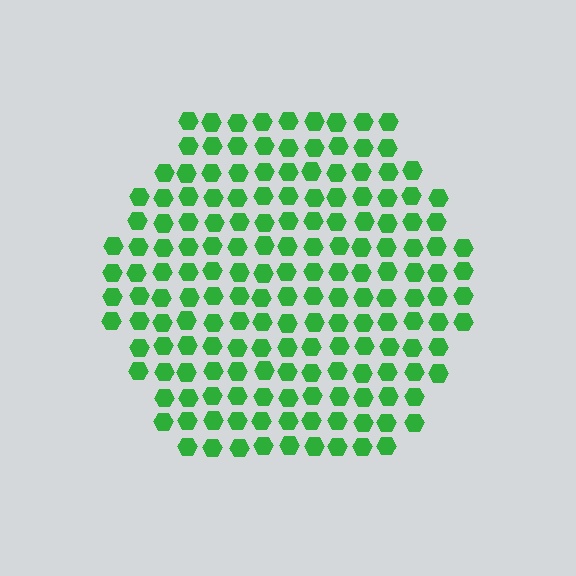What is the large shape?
The large shape is a hexagon.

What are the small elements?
The small elements are hexagons.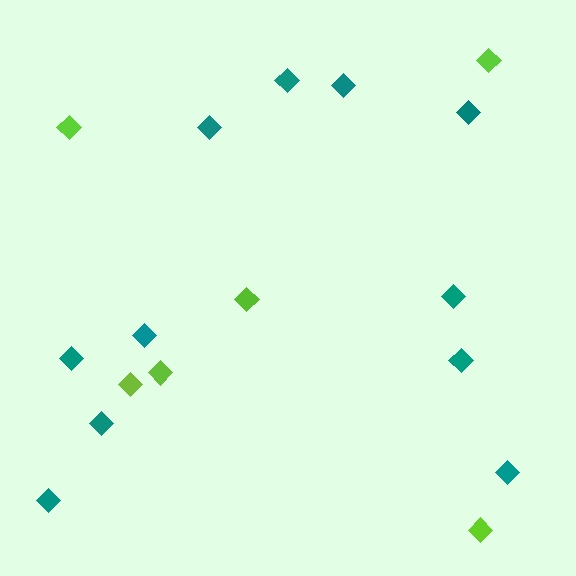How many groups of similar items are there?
There are 2 groups: one group of teal diamonds (11) and one group of lime diamonds (6).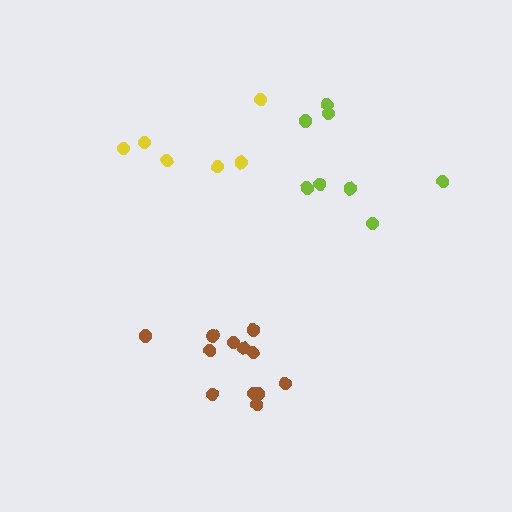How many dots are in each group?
Group 1: 8 dots, Group 2: 6 dots, Group 3: 12 dots (26 total).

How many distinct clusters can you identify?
There are 3 distinct clusters.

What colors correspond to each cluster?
The clusters are colored: lime, yellow, brown.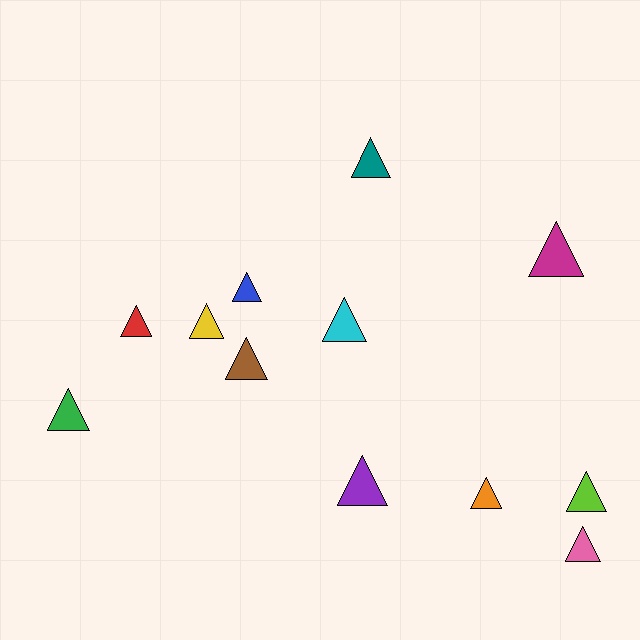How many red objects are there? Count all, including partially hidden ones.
There is 1 red object.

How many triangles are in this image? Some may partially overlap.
There are 12 triangles.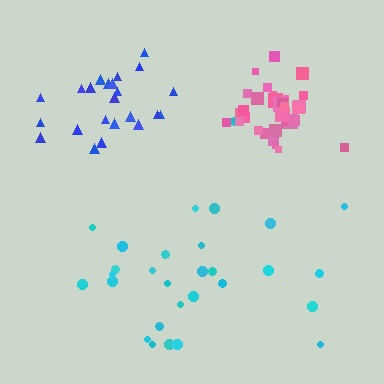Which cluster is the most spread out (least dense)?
Cyan.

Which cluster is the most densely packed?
Pink.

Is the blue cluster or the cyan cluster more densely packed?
Blue.